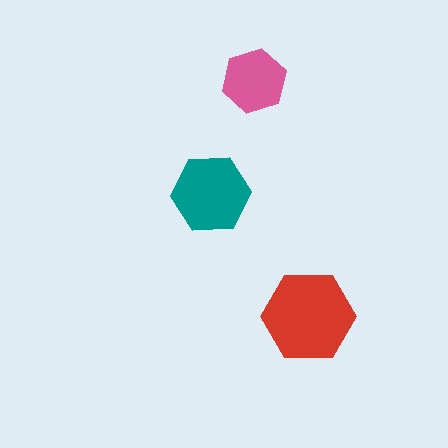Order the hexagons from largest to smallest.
the red one, the teal one, the pink one.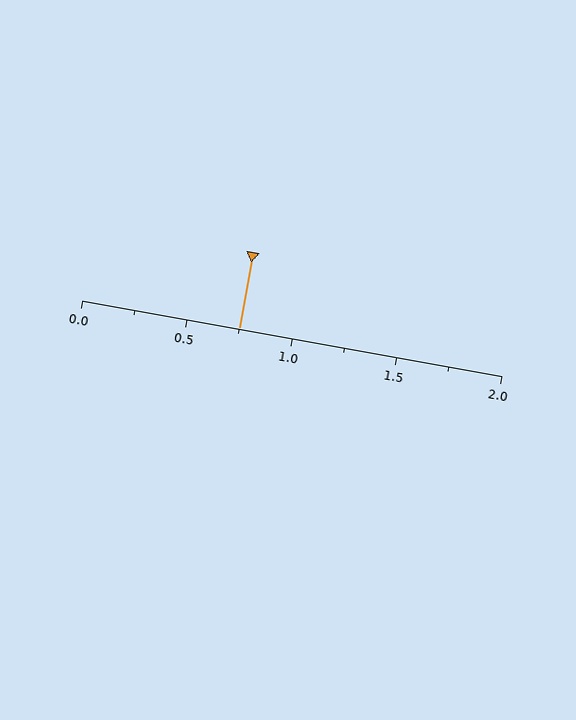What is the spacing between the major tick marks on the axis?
The major ticks are spaced 0.5 apart.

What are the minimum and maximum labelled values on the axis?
The axis runs from 0.0 to 2.0.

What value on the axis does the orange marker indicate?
The marker indicates approximately 0.75.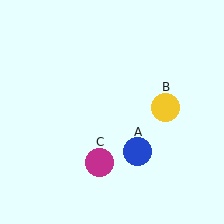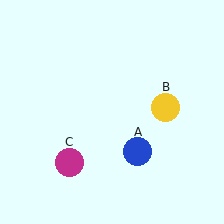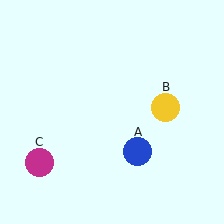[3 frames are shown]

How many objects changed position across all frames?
1 object changed position: magenta circle (object C).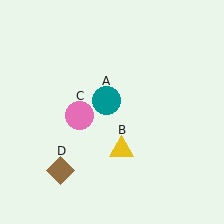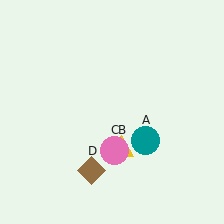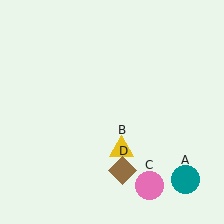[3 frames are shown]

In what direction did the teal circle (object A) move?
The teal circle (object A) moved down and to the right.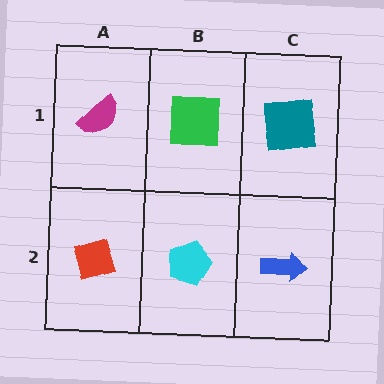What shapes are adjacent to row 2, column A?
A magenta semicircle (row 1, column A), a cyan pentagon (row 2, column B).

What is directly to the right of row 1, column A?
A green square.